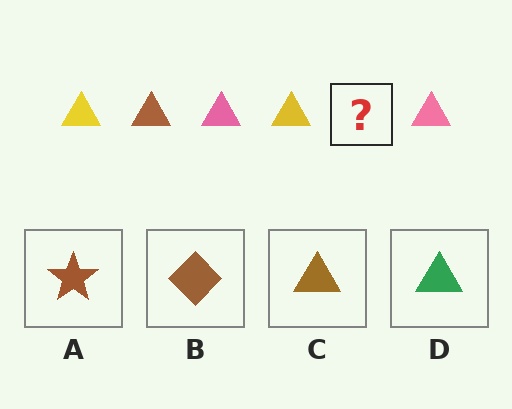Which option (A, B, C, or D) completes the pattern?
C.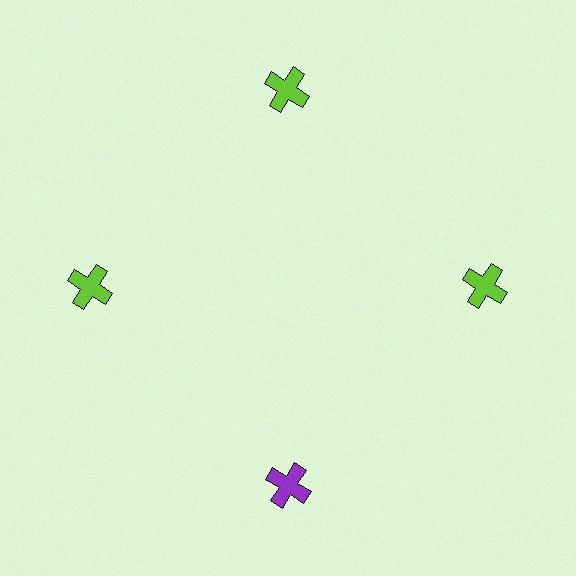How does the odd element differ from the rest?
It has a different color: purple instead of lime.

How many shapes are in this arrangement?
There are 4 shapes arranged in a ring pattern.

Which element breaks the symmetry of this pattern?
The purple cross at roughly the 6 o'clock position breaks the symmetry. All other shapes are lime crosses.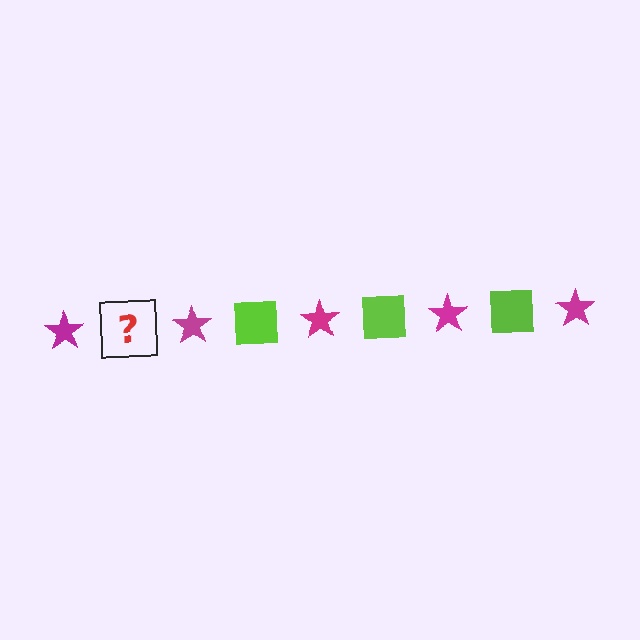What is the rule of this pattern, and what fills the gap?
The rule is that the pattern alternates between magenta star and lime square. The gap should be filled with a lime square.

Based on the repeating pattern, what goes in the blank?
The blank should be a lime square.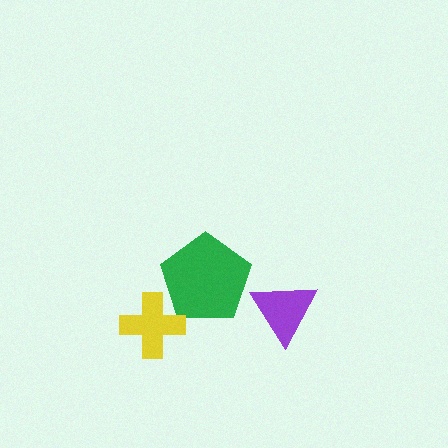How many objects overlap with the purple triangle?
0 objects overlap with the purple triangle.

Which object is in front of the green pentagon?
The yellow cross is in front of the green pentagon.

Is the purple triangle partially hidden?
No, no other shape covers it.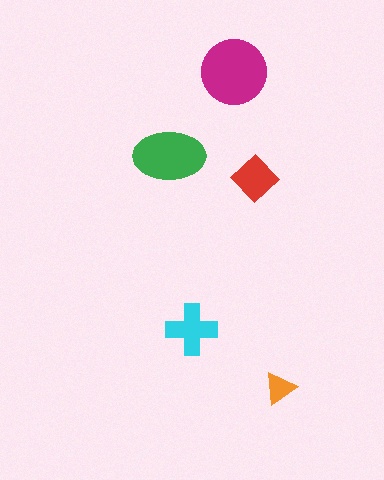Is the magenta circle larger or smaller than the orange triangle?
Larger.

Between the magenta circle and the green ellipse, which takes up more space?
The magenta circle.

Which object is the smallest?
The orange triangle.